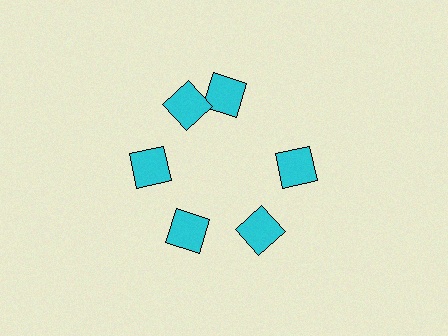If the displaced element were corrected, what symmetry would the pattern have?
It would have 6-fold rotational symmetry — the pattern would map onto itself every 60 degrees.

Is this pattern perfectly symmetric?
No. The 6 cyan diamonds are arranged in a ring, but one element near the 1 o'clock position is rotated out of alignment along the ring, breaking the 6-fold rotational symmetry.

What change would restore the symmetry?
The symmetry would be restored by rotating it back into even spacing with its neighbors so that all 6 diamonds sit at equal angles and equal distance from the center.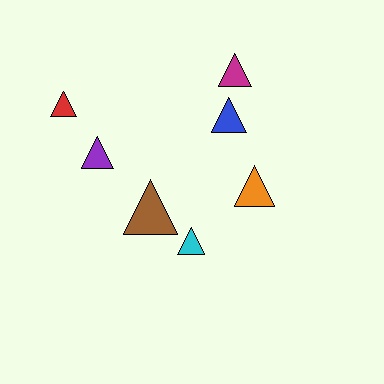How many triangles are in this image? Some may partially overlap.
There are 7 triangles.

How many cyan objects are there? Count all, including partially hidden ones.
There is 1 cyan object.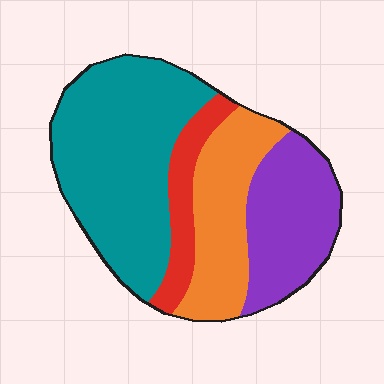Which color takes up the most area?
Teal, at roughly 45%.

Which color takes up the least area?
Red, at roughly 10%.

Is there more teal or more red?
Teal.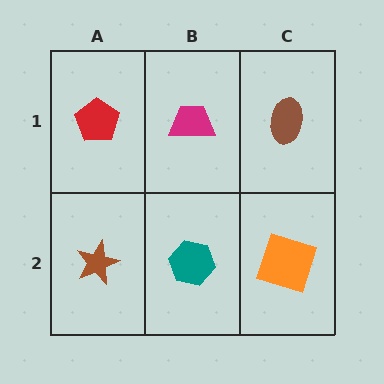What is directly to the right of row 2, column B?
An orange square.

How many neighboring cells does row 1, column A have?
2.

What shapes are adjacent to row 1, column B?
A teal hexagon (row 2, column B), a red pentagon (row 1, column A), a brown ellipse (row 1, column C).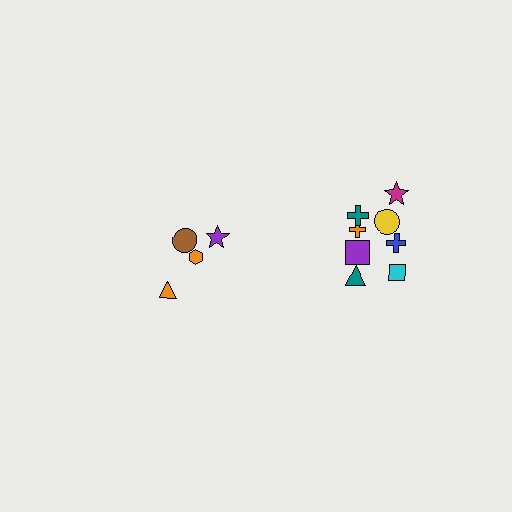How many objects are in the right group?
There are 8 objects.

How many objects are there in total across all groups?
There are 12 objects.